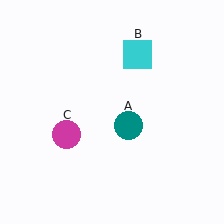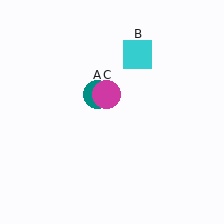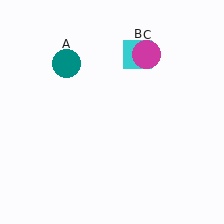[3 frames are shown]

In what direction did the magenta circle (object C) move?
The magenta circle (object C) moved up and to the right.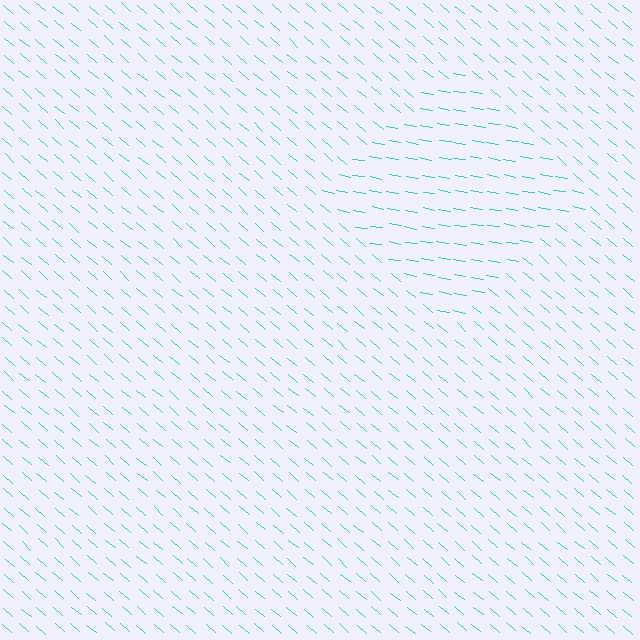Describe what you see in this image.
The image is filled with small cyan line segments. A diamond region in the image has lines oriented differently from the surrounding lines, creating a visible texture boundary.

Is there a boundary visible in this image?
Yes, there is a texture boundary formed by a change in line orientation.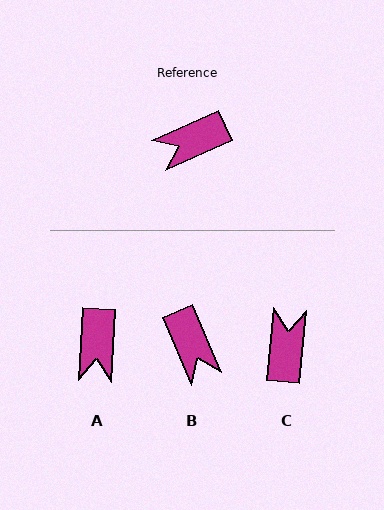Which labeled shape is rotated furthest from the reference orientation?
C, about 120 degrees away.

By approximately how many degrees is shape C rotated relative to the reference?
Approximately 120 degrees clockwise.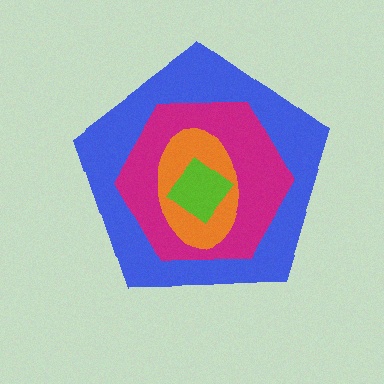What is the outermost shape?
The blue pentagon.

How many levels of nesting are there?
4.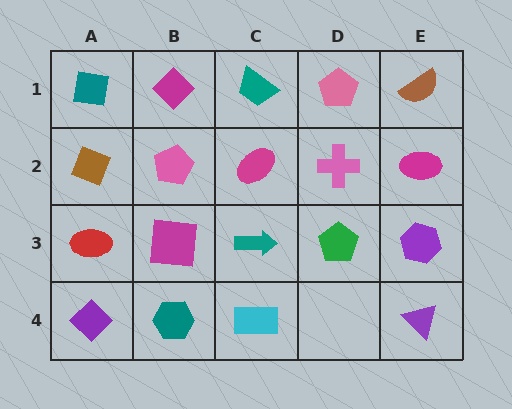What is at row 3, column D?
A green pentagon.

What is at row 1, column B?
A magenta diamond.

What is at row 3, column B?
A magenta square.